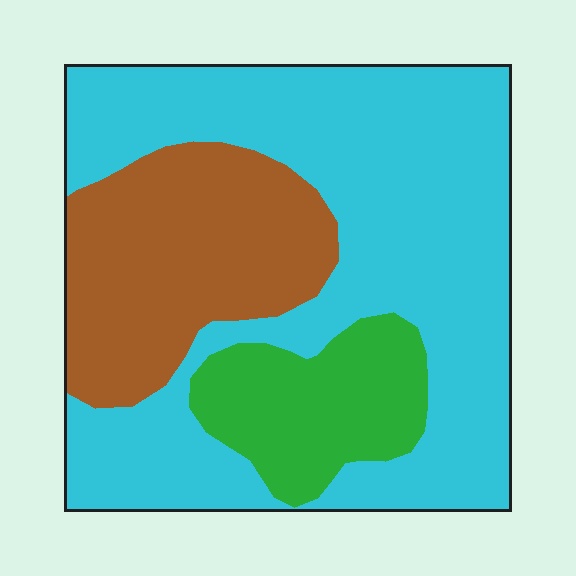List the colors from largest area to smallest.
From largest to smallest: cyan, brown, green.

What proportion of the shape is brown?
Brown covers about 25% of the shape.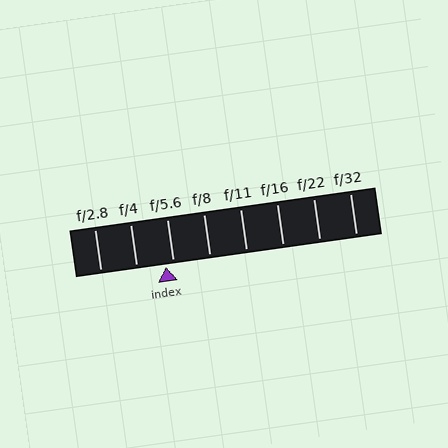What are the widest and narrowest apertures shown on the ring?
The widest aperture shown is f/2.8 and the narrowest is f/32.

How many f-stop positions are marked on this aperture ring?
There are 8 f-stop positions marked.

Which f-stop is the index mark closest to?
The index mark is closest to f/5.6.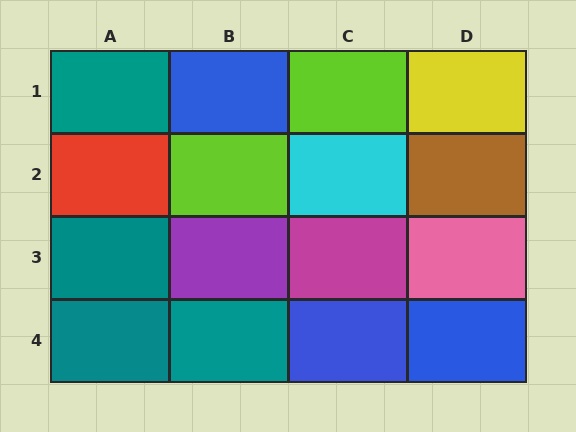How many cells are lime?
2 cells are lime.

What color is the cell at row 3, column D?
Pink.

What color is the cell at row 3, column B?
Purple.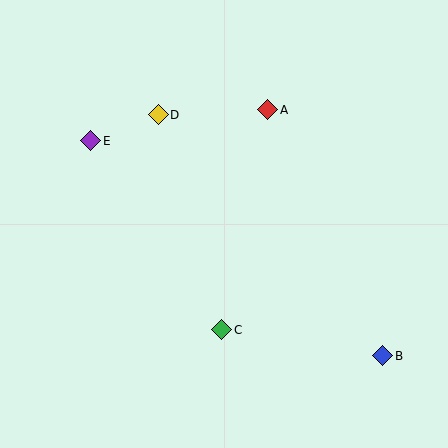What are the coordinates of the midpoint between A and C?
The midpoint between A and C is at (245, 220).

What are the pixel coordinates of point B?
Point B is at (382, 356).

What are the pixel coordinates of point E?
Point E is at (91, 141).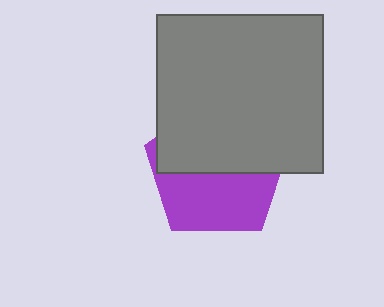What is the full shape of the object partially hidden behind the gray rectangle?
The partially hidden object is a purple pentagon.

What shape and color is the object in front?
The object in front is a gray rectangle.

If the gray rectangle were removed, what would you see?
You would see the complete purple pentagon.